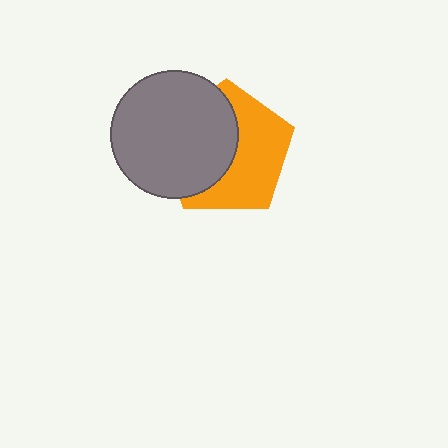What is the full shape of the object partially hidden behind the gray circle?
The partially hidden object is an orange pentagon.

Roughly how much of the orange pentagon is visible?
About half of it is visible (roughly 52%).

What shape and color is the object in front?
The object in front is a gray circle.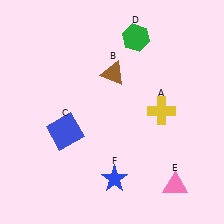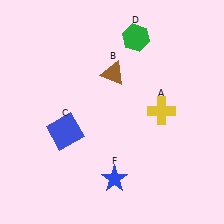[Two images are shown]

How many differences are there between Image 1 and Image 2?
There is 1 difference between the two images.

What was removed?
The pink triangle (E) was removed in Image 2.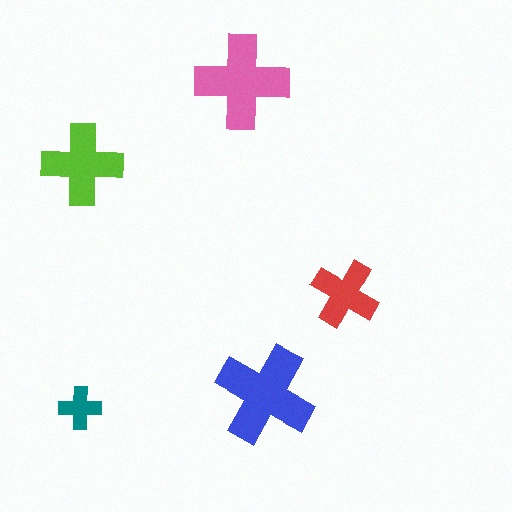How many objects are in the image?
There are 5 objects in the image.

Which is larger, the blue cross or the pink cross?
The blue one.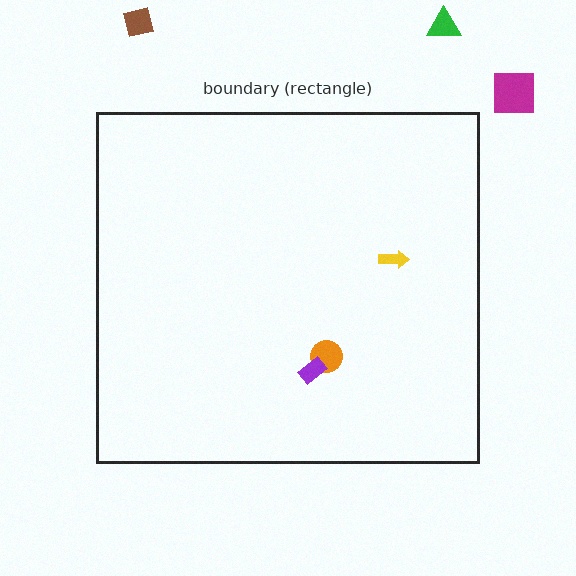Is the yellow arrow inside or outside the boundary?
Inside.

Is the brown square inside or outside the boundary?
Outside.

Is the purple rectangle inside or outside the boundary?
Inside.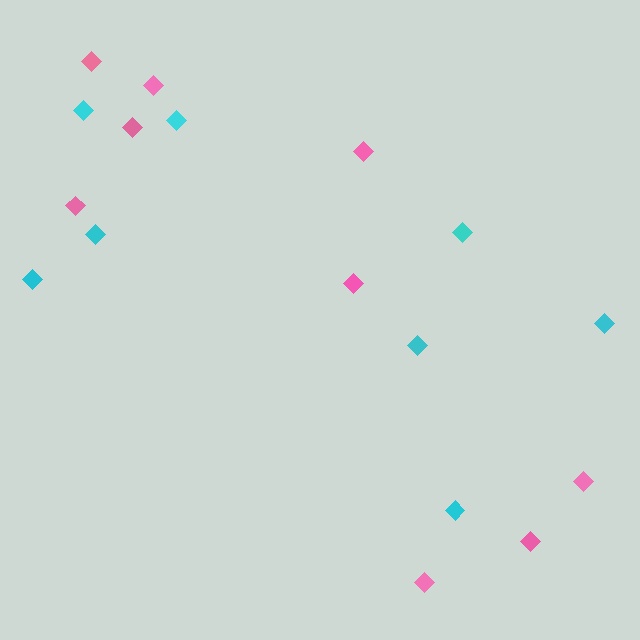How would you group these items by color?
There are 2 groups: one group of cyan diamonds (8) and one group of pink diamonds (9).